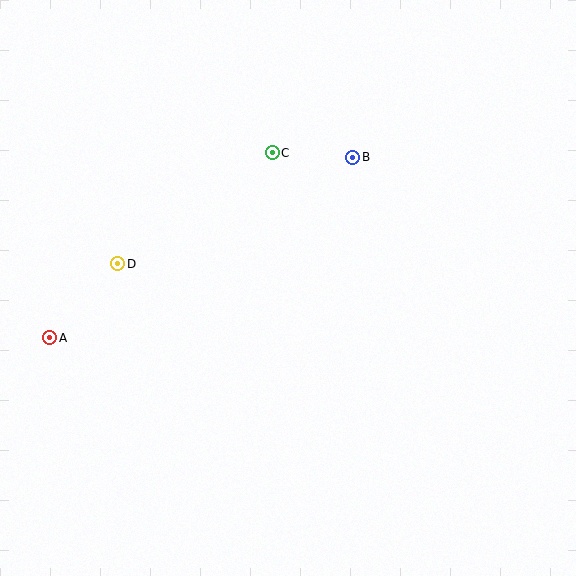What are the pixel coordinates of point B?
Point B is at (353, 157).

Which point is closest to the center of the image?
Point C at (272, 153) is closest to the center.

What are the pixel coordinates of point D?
Point D is at (118, 264).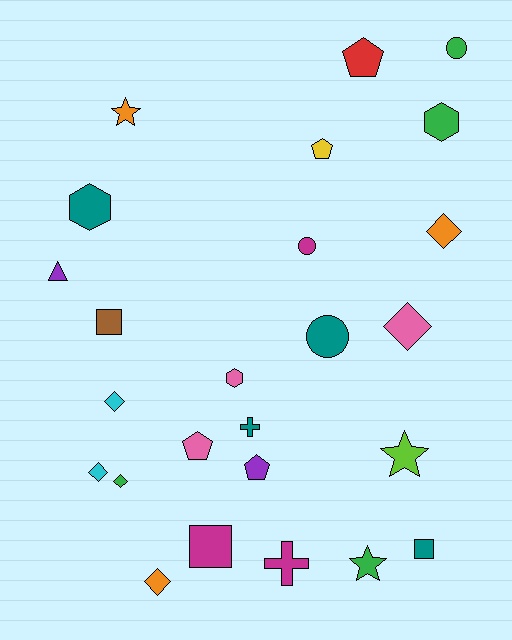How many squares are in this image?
There are 3 squares.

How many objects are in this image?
There are 25 objects.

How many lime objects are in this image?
There is 1 lime object.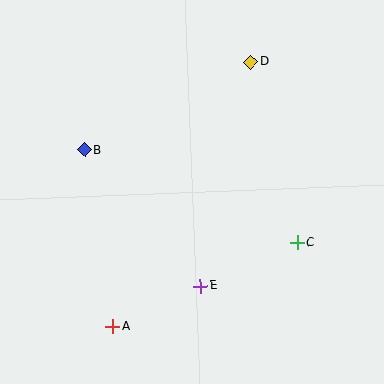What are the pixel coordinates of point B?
Point B is at (84, 150).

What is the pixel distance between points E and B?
The distance between E and B is 179 pixels.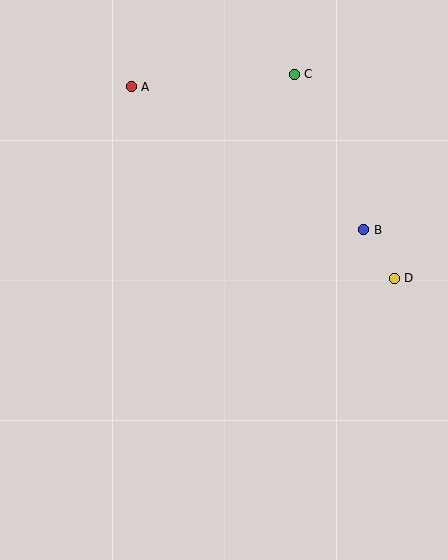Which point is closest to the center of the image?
Point B at (364, 230) is closest to the center.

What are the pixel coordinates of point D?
Point D is at (394, 278).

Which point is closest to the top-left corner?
Point A is closest to the top-left corner.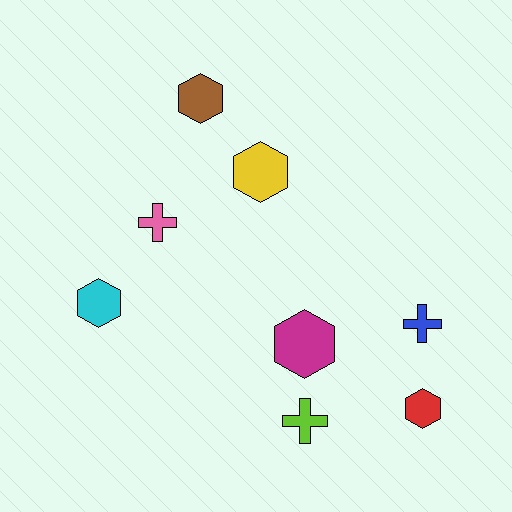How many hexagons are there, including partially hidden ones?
There are 5 hexagons.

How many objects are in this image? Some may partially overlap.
There are 8 objects.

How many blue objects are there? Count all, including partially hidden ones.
There is 1 blue object.